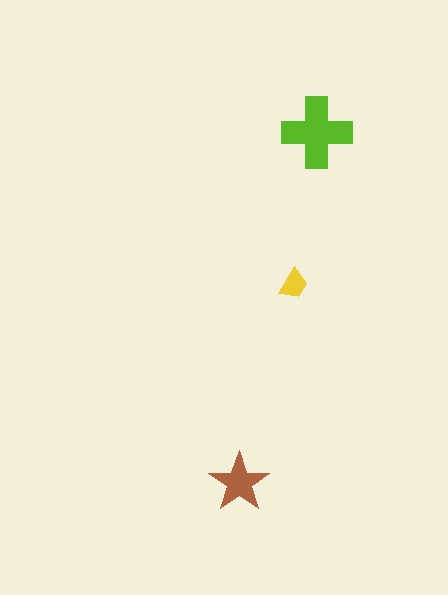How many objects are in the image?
There are 3 objects in the image.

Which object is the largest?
The lime cross.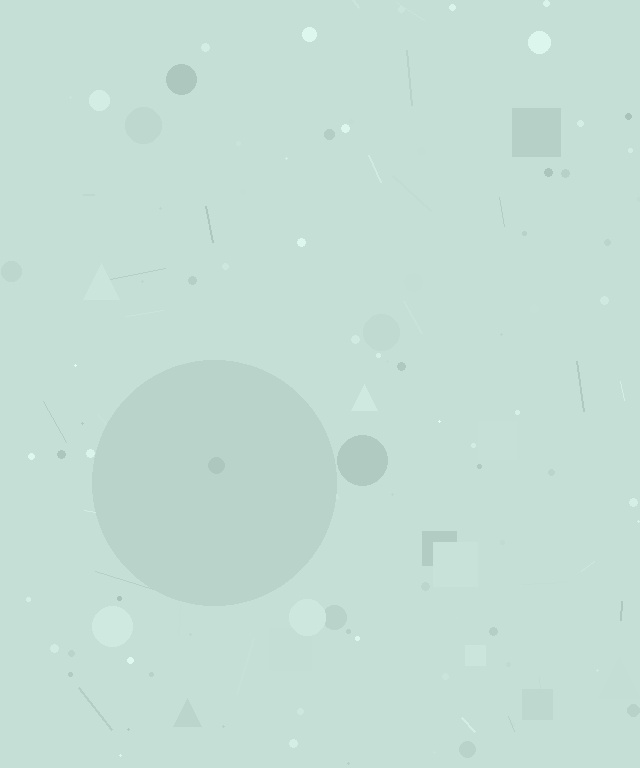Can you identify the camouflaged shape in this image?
The camouflaged shape is a circle.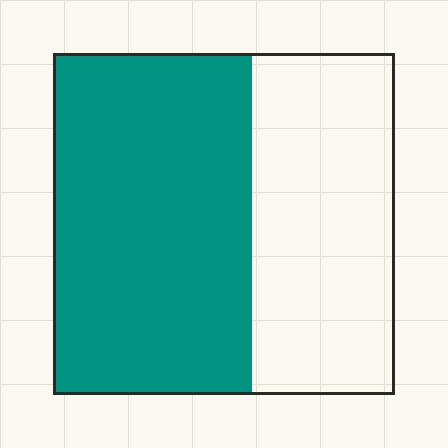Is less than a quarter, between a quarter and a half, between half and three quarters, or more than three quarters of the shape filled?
Between half and three quarters.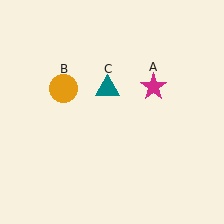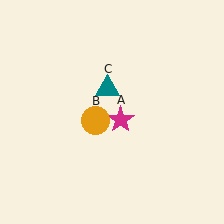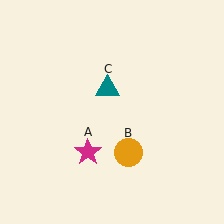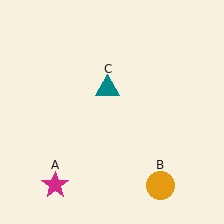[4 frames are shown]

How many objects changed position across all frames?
2 objects changed position: magenta star (object A), orange circle (object B).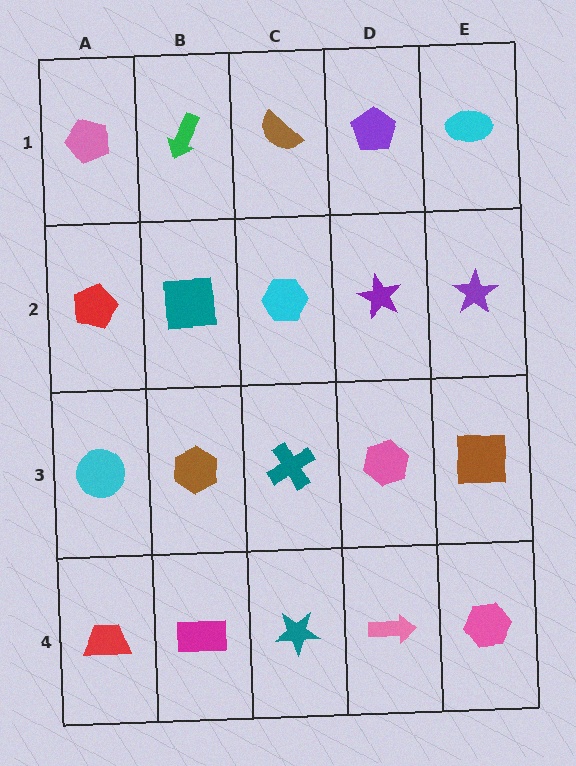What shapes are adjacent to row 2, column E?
A cyan ellipse (row 1, column E), a brown square (row 3, column E), a purple star (row 2, column D).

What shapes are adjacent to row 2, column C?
A brown semicircle (row 1, column C), a teal cross (row 3, column C), a teal square (row 2, column B), a purple star (row 2, column D).